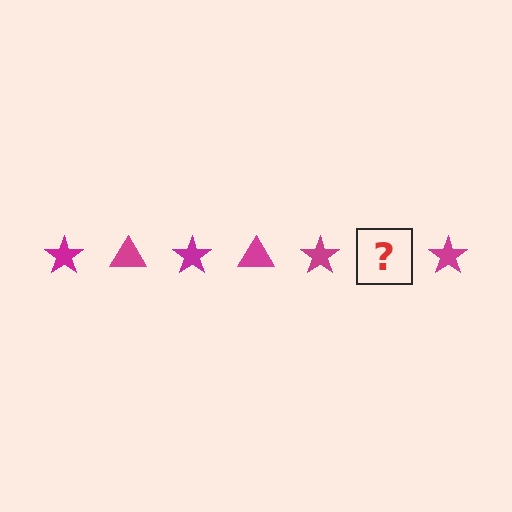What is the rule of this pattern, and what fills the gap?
The rule is that the pattern cycles through star, triangle shapes in magenta. The gap should be filled with a magenta triangle.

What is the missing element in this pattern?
The missing element is a magenta triangle.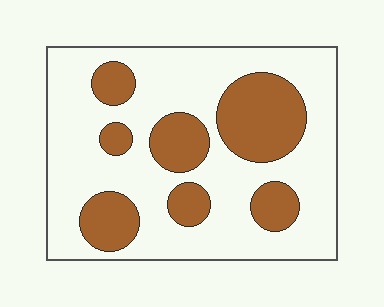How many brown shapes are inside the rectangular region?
7.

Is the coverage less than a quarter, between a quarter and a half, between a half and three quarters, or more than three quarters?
Between a quarter and a half.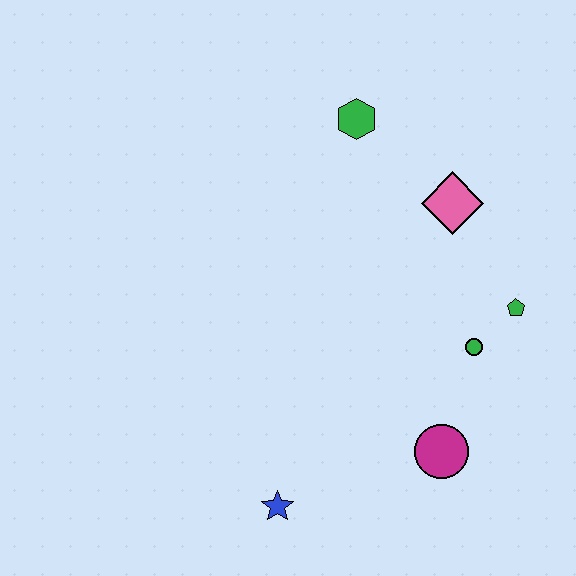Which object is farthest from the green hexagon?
The blue star is farthest from the green hexagon.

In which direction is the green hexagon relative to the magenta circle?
The green hexagon is above the magenta circle.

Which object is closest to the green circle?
The green pentagon is closest to the green circle.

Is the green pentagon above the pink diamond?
No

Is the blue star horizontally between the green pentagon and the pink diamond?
No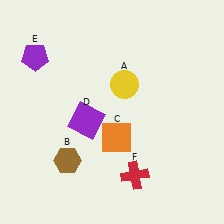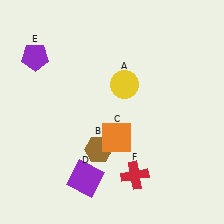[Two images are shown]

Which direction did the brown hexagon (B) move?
The brown hexagon (B) moved right.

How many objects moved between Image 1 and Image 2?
2 objects moved between the two images.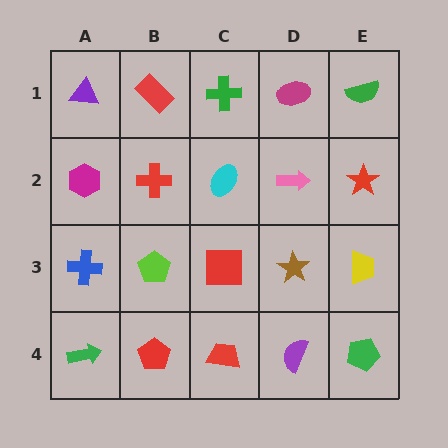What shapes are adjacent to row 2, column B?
A red rectangle (row 1, column B), a lime pentagon (row 3, column B), a magenta hexagon (row 2, column A), a cyan ellipse (row 2, column C).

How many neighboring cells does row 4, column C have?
3.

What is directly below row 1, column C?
A cyan ellipse.